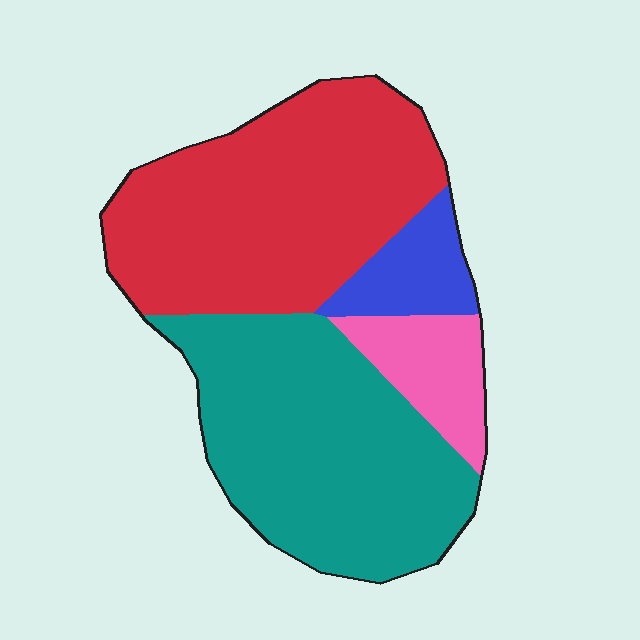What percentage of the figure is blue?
Blue takes up about one tenth (1/10) of the figure.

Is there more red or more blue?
Red.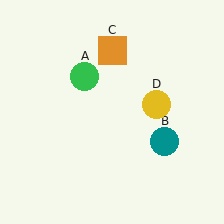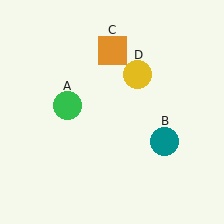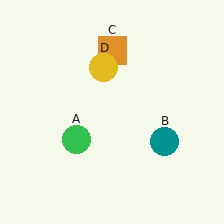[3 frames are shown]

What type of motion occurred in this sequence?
The green circle (object A), yellow circle (object D) rotated counterclockwise around the center of the scene.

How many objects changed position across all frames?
2 objects changed position: green circle (object A), yellow circle (object D).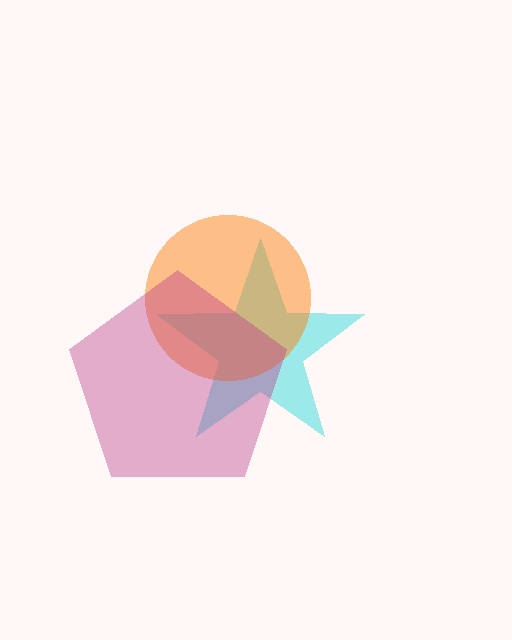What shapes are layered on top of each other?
The layered shapes are: a cyan star, an orange circle, a magenta pentagon.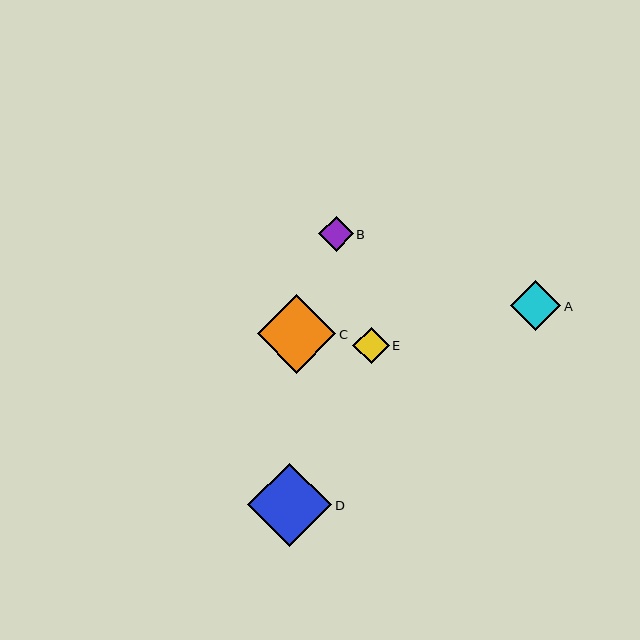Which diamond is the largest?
Diamond D is the largest with a size of approximately 84 pixels.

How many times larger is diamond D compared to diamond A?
Diamond D is approximately 1.7 times the size of diamond A.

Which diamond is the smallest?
Diamond B is the smallest with a size of approximately 35 pixels.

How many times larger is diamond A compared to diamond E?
Diamond A is approximately 1.4 times the size of diamond E.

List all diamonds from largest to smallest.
From largest to smallest: D, C, A, E, B.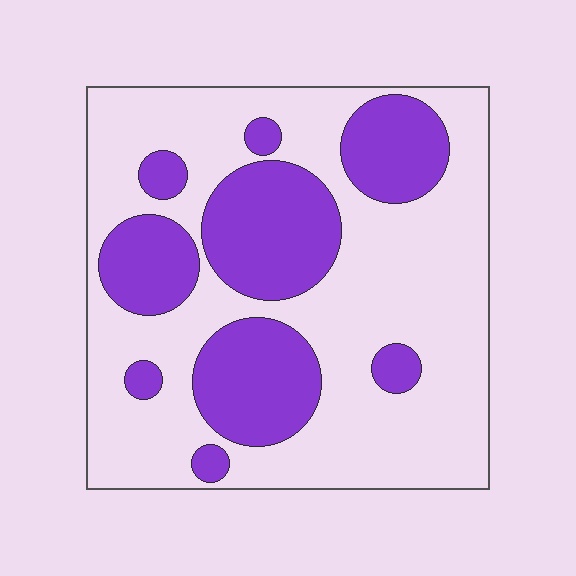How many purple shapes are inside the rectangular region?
9.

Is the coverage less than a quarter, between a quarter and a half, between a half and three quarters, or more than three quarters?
Between a quarter and a half.